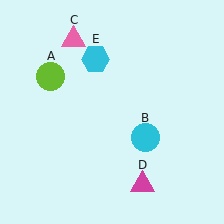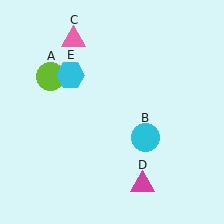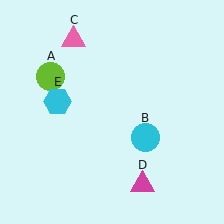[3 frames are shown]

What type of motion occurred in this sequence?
The cyan hexagon (object E) rotated counterclockwise around the center of the scene.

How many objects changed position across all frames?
1 object changed position: cyan hexagon (object E).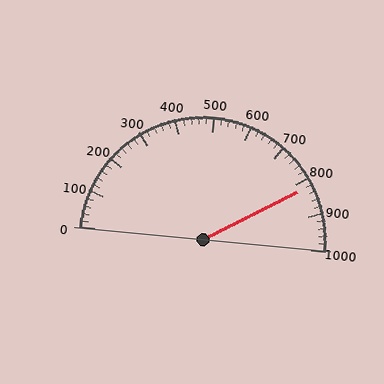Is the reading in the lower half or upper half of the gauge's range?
The reading is in the upper half of the range (0 to 1000).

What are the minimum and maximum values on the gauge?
The gauge ranges from 0 to 1000.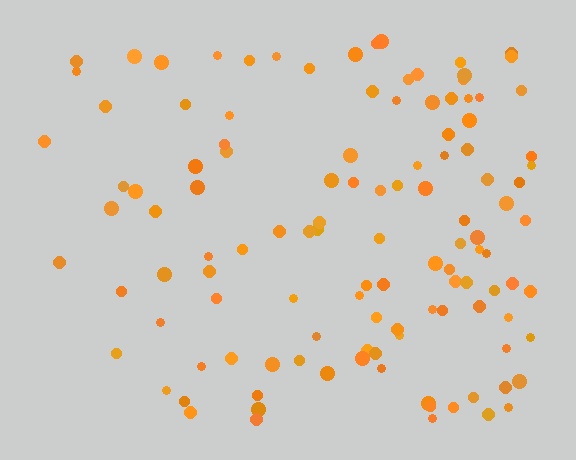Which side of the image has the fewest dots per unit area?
The left.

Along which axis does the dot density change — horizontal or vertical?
Horizontal.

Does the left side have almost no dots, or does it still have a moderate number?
Still a moderate number, just noticeably fewer than the right.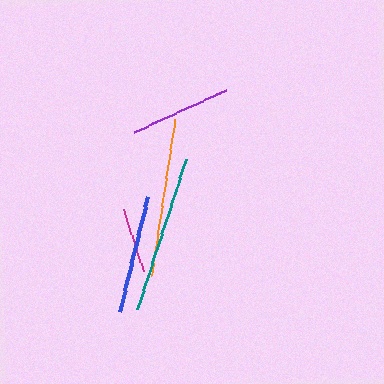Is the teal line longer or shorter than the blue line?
The teal line is longer than the blue line.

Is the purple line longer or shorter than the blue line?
The blue line is longer than the purple line.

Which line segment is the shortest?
The magenta line is the shortest at approximately 65 pixels.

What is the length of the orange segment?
The orange segment is approximately 159 pixels long.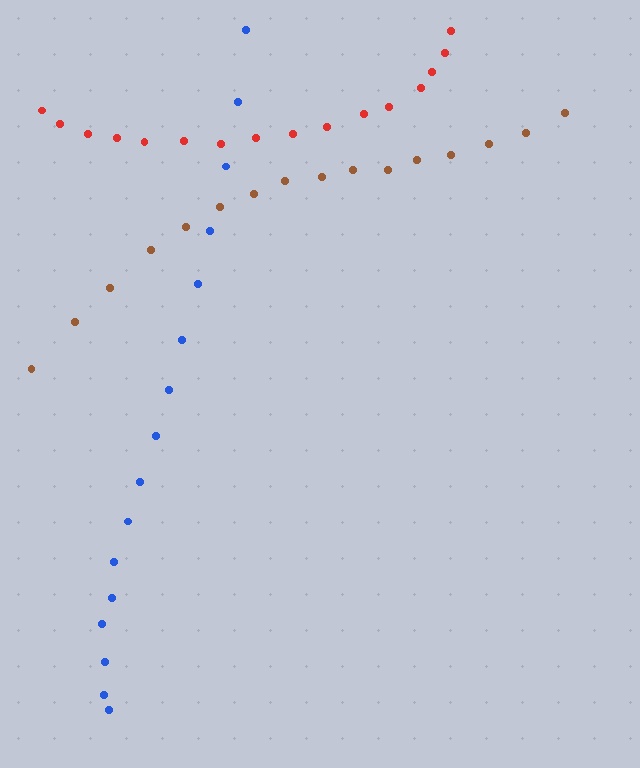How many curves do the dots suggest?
There are 3 distinct paths.